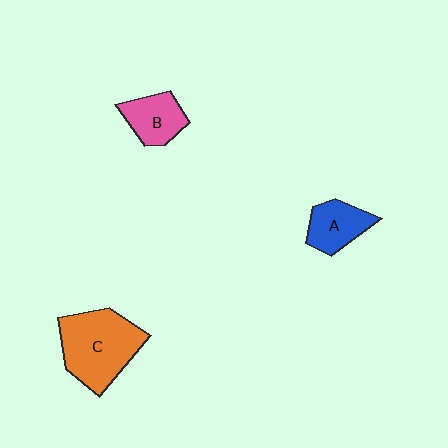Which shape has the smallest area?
Shape A (blue).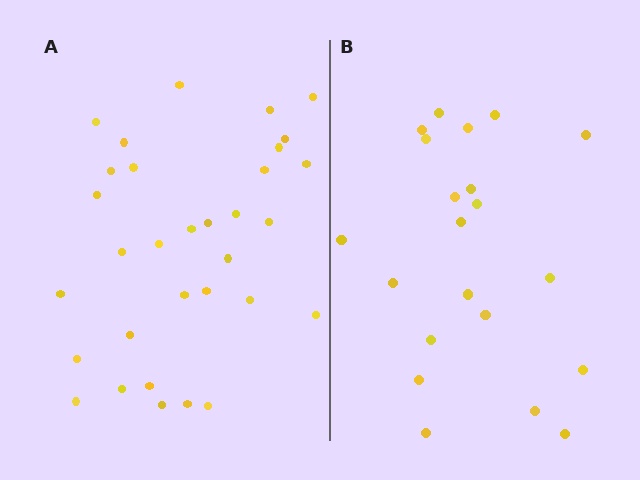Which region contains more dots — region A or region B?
Region A (the left region) has more dots.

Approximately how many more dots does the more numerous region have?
Region A has roughly 12 or so more dots than region B.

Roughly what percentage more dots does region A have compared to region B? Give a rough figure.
About 50% more.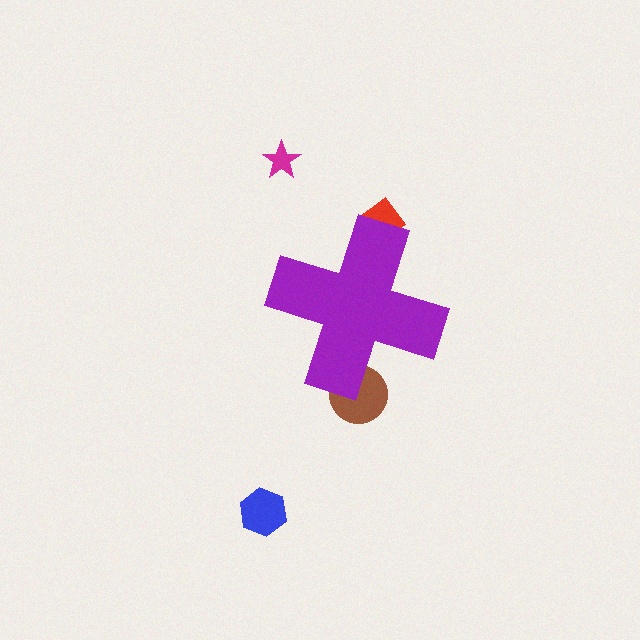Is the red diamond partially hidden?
Yes, the red diamond is partially hidden behind the purple cross.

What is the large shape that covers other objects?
A purple cross.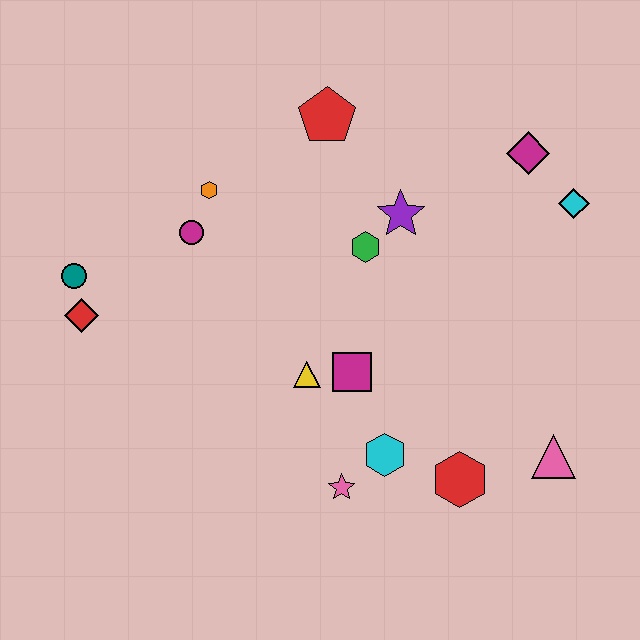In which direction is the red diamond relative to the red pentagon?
The red diamond is to the left of the red pentagon.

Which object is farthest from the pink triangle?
The teal circle is farthest from the pink triangle.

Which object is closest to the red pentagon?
The purple star is closest to the red pentagon.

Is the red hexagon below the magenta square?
Yes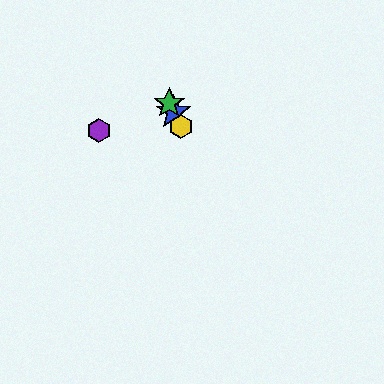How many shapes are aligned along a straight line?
4 shapes (the red star, the blue star, the green star, the yellow hexagon) are aligned along a straight line.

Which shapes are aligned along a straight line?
The red star, the blue star, the green star, the yellow hexagon are aligned along a straight line.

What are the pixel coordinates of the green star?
The green star is at (169, 103).